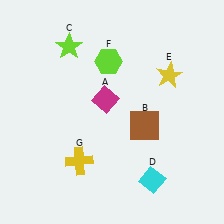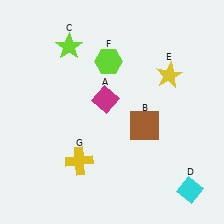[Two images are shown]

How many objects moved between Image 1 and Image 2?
1 object moved between the two images.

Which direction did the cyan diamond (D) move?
The cyan diamond (D) moved right.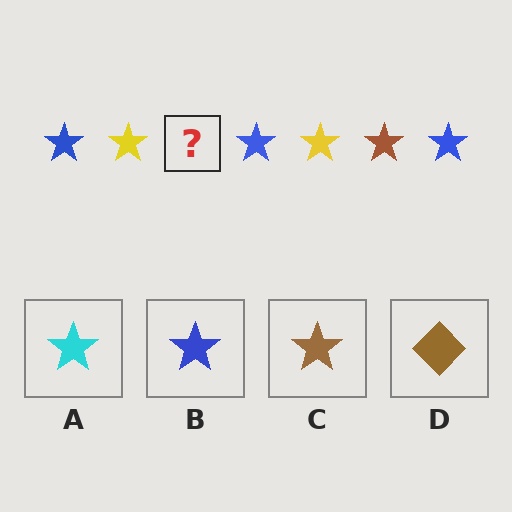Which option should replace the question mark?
Option C.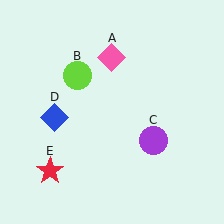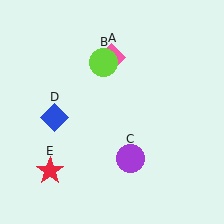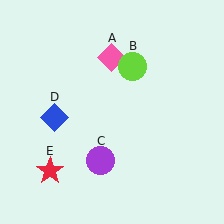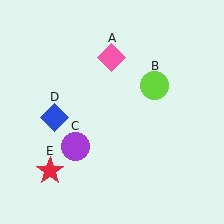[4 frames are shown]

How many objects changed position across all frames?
2 objects changed position: lime circle (object B), purple circle (object C).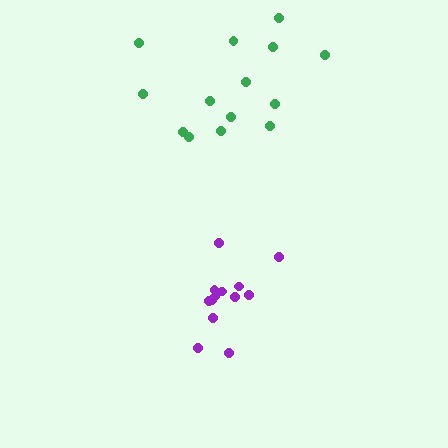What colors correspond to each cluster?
The clusters are colored: purple, green.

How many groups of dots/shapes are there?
There are 2 groups.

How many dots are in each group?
Group 1: 13 dots, Group 2: 14 dots (27 total).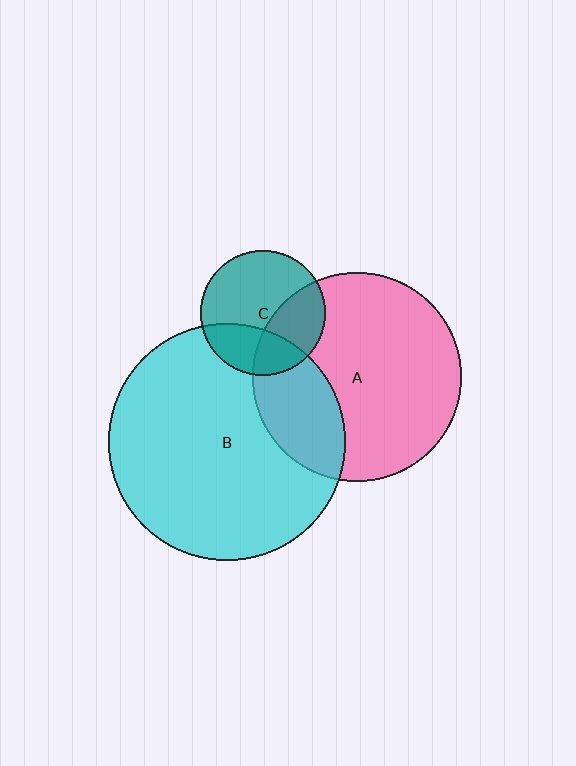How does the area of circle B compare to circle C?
Approximately 3.6 times.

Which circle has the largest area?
Circle B (cyan).